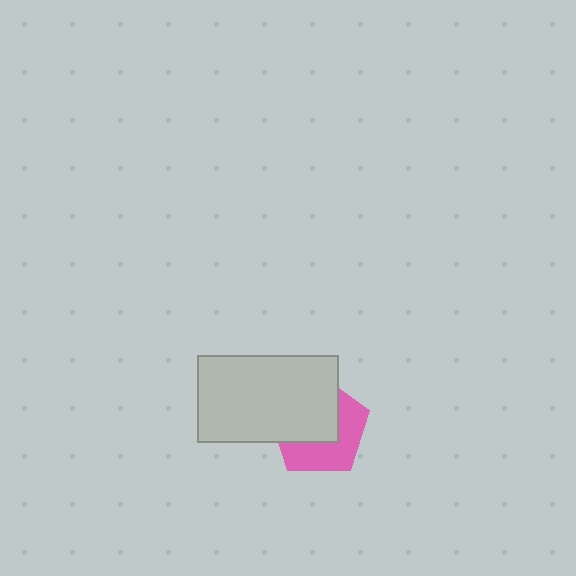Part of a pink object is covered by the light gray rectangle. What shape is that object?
It is a pentagon.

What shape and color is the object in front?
The object in front is a light gray rectangle.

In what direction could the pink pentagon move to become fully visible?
The pink pentagon could move toward the lower-right. That would shift it out from behind the light gray rectangle entirely.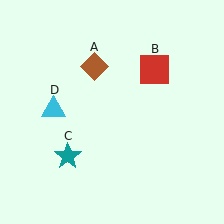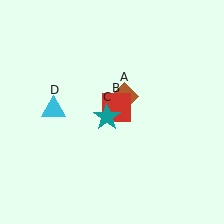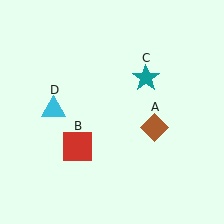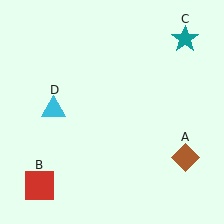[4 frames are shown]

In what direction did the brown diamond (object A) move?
The brown diamond (object A) moved down and to the right.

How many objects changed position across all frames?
3 objects changed position: brown diamond (object A), red square (object B), teal star (object C).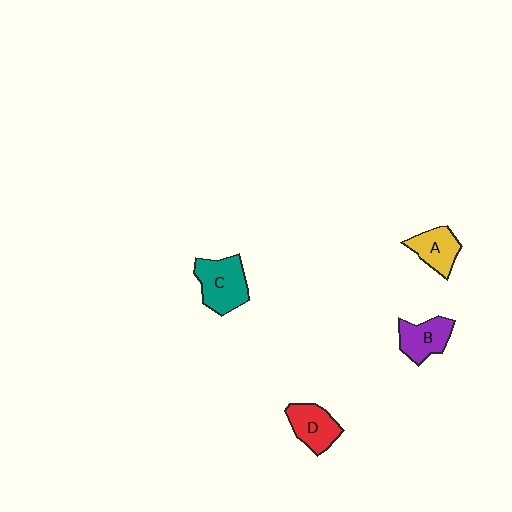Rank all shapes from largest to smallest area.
From largest to smallest: C (teal), D (red), B (purple), A (yellow).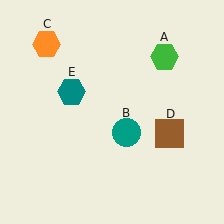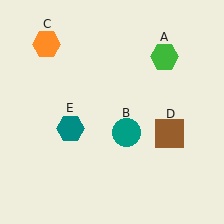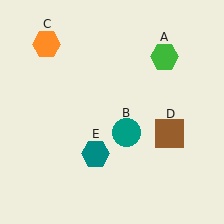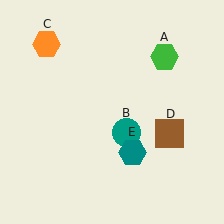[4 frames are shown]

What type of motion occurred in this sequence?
The teal hexagon (object E) rotated counterclockwise around the center of the scene.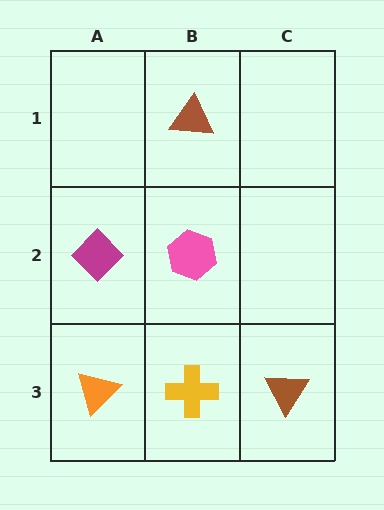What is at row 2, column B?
A pink hexagon.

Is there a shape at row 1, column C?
No, that cell is empty.